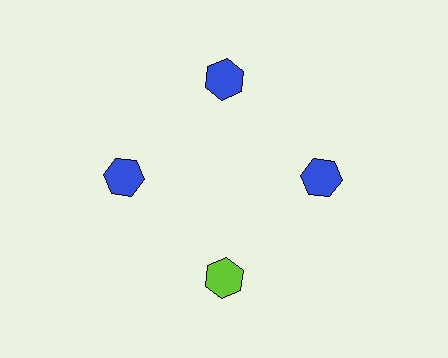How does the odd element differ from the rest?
It has a different color: lime instead of blue.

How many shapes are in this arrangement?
There are 4 shapes arranged in a ring pattern.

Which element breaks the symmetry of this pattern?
The lime hexagon at roughly the 6 o'clock position breaks the symmetry. All other shapes are blue hexagons.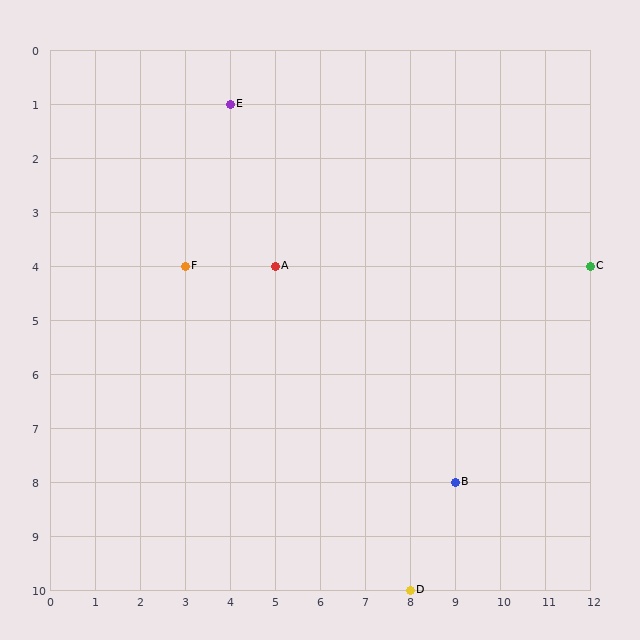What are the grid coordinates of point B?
Point B is at grid coordinates (9, 8).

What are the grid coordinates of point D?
Point D is at grid coordinates (8, 10).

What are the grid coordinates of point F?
Point F is at grid coordinates (3, 4).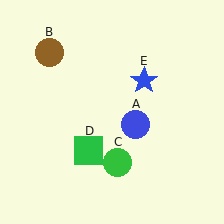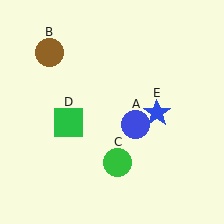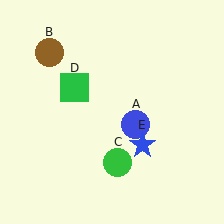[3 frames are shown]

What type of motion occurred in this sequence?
The green square (object D), blue star (object E) rotated clockwise around the center of the scene.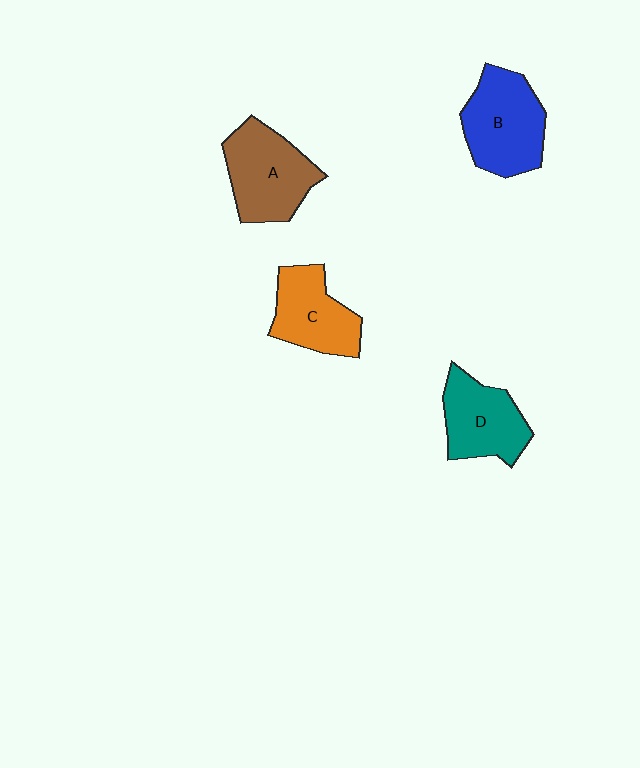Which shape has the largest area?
Shape B (blue).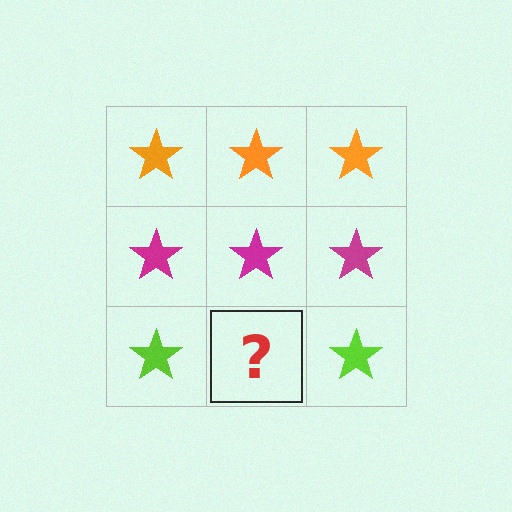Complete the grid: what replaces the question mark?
The question mark should be replaced with a lime star.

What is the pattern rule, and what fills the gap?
The rule is that each row has a consistent color. The gap should be filled with a lime star.